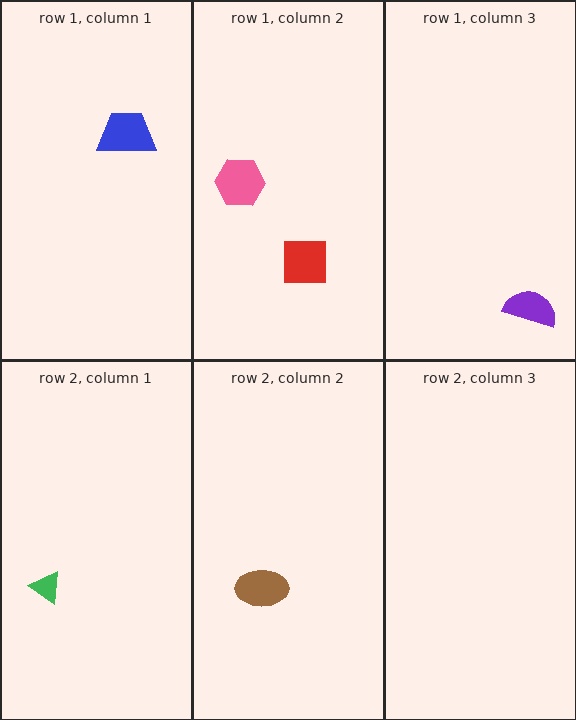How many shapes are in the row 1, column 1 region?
1.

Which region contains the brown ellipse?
The row 2, column 2 region.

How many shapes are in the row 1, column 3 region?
1.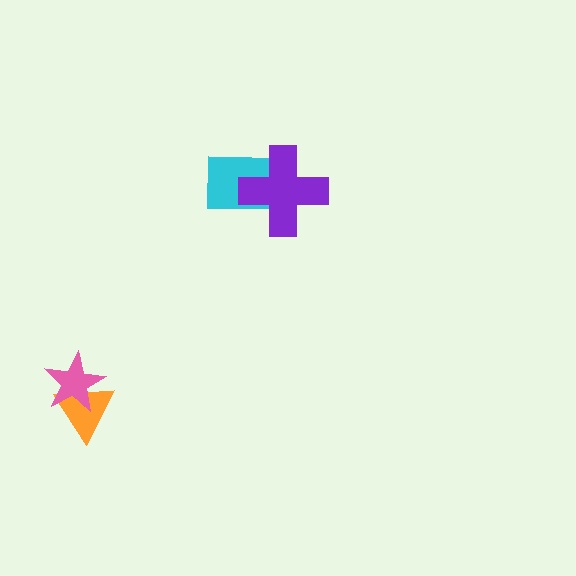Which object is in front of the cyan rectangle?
The purple cross is in front of the cyan rectangle.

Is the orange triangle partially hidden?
Yes, it is partially covered by another shape.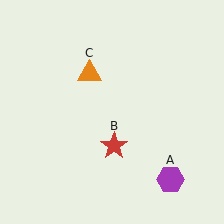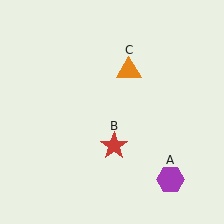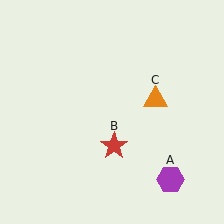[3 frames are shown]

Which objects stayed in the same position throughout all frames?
Purple hexagon (object A) and red star (object B) remained stationary.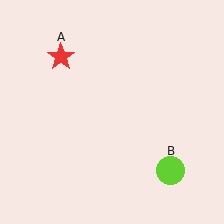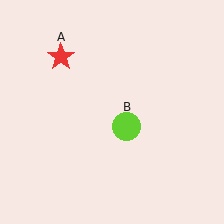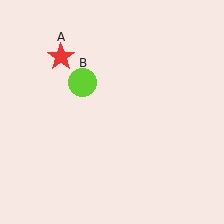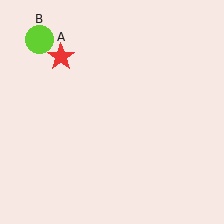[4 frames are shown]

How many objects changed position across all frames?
1 object changed position: lime circle (object B).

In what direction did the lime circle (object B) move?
The lime circle (object B) moved up and to the left.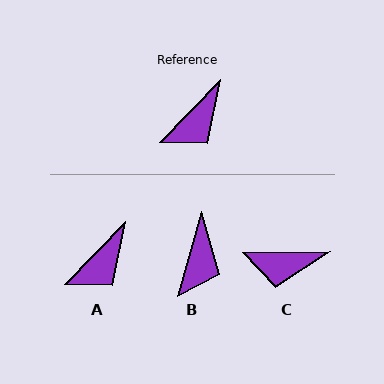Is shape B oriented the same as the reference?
No, it is off by about 28 degrees.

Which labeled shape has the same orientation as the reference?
A.